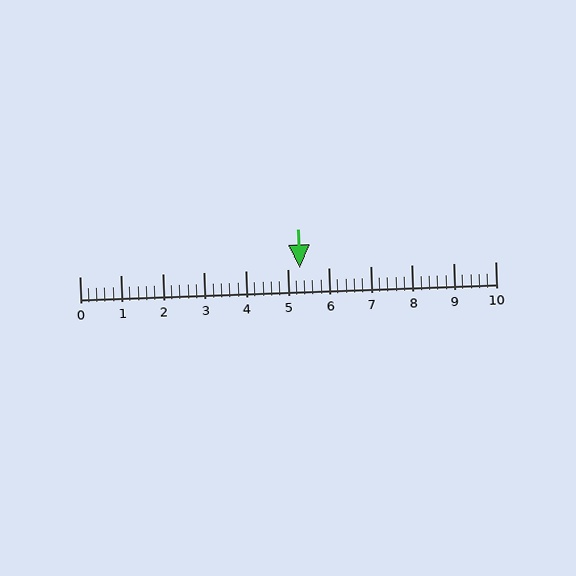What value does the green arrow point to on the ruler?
The green arrow points to approximately 5.3.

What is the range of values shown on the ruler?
The ruler shows values from 0 to 10.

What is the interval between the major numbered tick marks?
The major tick marks are spaced 1 units apart.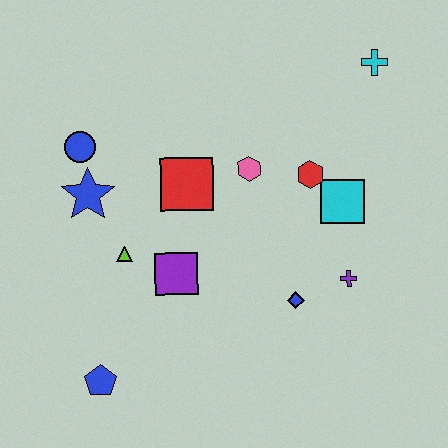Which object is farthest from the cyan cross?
The blue pentagon is farthest from the cyan cross.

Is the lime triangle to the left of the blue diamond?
Yes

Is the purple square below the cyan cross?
Yes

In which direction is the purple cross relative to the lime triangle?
The purple cross is to the right of the lime triangle.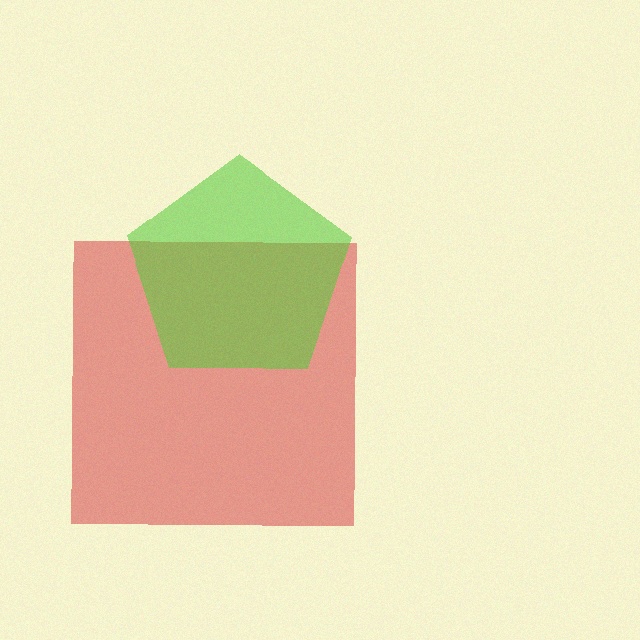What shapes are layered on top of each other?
The layered shapes are: a red square, a lime pentagon.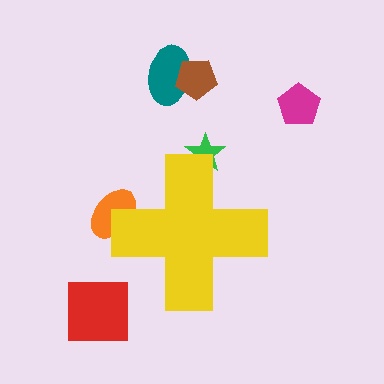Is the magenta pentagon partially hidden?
No, the magenta pentagon is fully visible.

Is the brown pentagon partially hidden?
No, the brown pentagon is fully visible.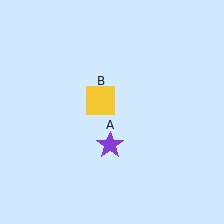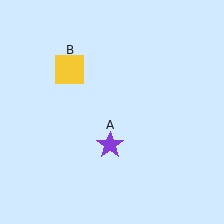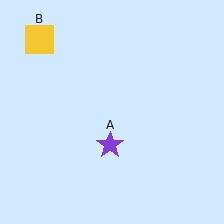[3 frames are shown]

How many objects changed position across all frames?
1 object changed position: yellow square (object B).